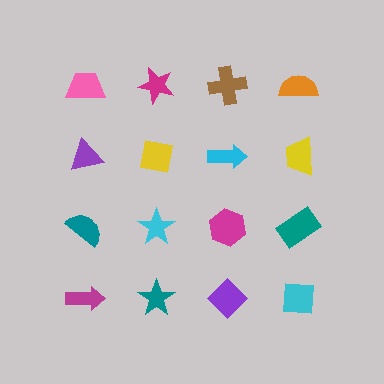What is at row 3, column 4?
A teal rectangle.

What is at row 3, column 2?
A cyan star.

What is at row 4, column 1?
A magenta arrow.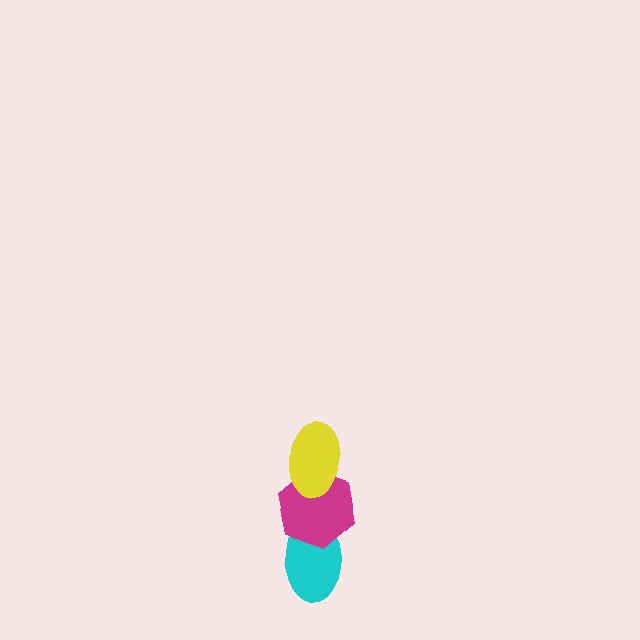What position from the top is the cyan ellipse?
The cyan ellipse is 3rd from the top.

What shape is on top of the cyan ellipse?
The magenta hexagon is on top of the cyan ellipse.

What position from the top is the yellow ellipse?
The yellow ellipse is 1st from the top.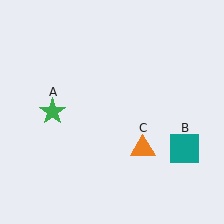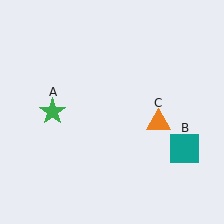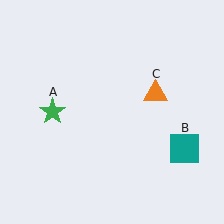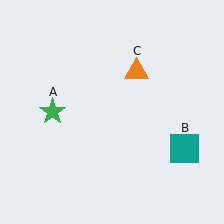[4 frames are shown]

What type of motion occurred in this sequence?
The orange triangle (object C) rotated counterclockwise around the center of the scene.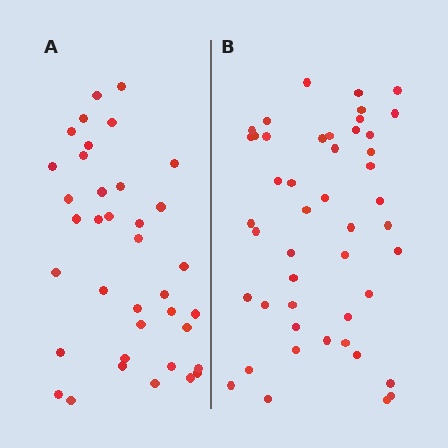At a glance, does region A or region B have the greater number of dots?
Region B (the right region) has more dots.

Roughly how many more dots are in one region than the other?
Region B has roughly 10 or so more dots than region A.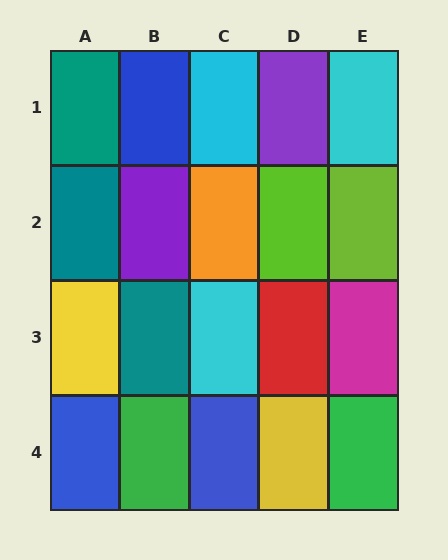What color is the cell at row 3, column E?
Magenta.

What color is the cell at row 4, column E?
Green.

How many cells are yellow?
2 cells are yellow.